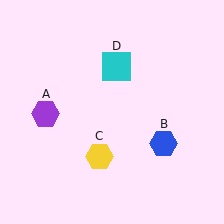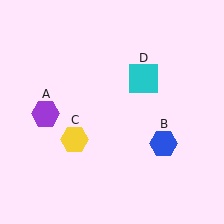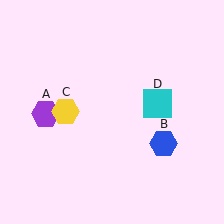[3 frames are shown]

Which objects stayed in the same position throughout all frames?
Purple hexagon (object A) and blue hexagon (object B) remained stationary.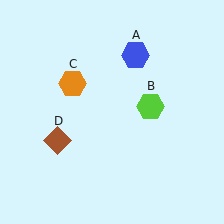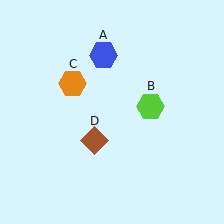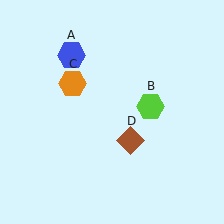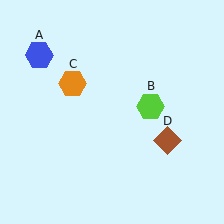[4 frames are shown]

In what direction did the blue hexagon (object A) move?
The blue hexagon (object A) moved left.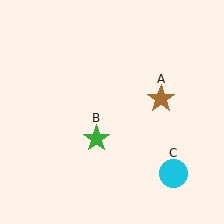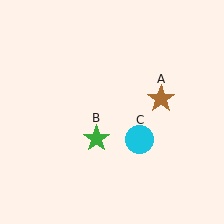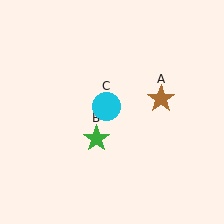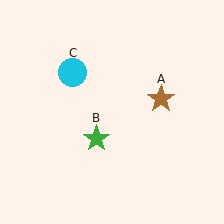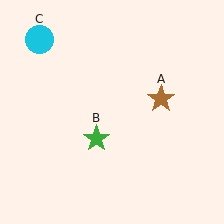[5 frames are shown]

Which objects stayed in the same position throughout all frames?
Brown star (object A) and green star (object B) remained stationary.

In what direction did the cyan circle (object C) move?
The cyan circle (object C) moved up and to the left.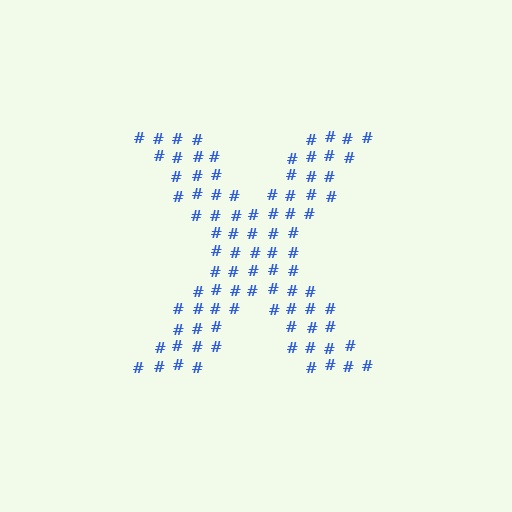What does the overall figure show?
The overall figure shows the letter X.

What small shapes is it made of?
It is made of small hash symbols.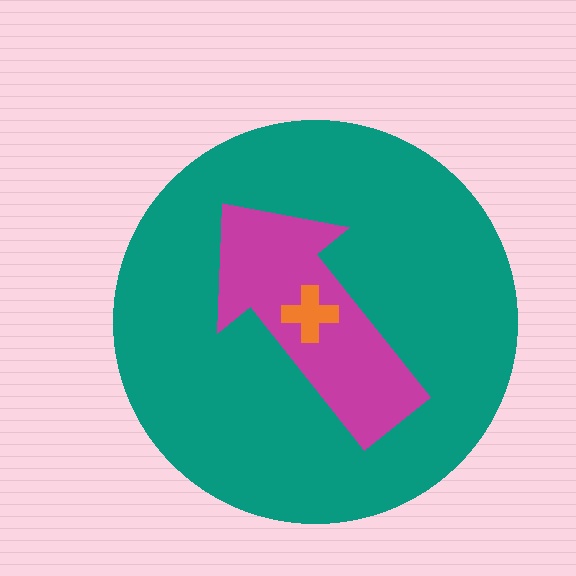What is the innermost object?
The orange cross.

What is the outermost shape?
The teal circle.